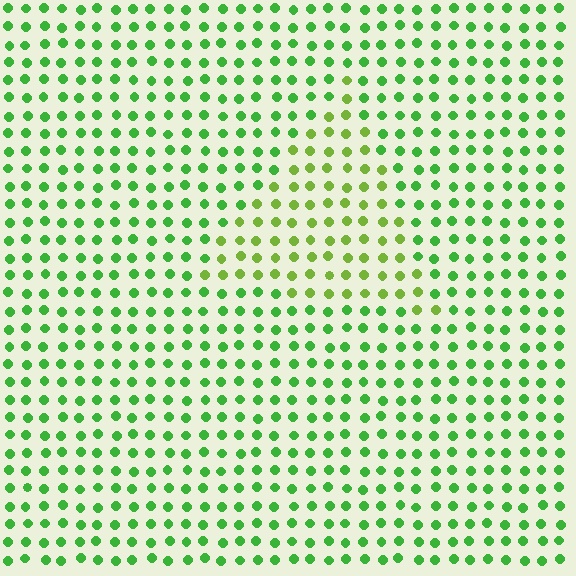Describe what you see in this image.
The image is filled with small green elements in a uniform arrangement. A triangle-shaped region is visible where the elements are tinted to a slightly different hue, forming a subtle color boundary.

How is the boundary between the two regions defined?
The boundary is defined purely by a slight shift in hue (about 29 degrees). Spacing, size, and orientation are identical on both sides.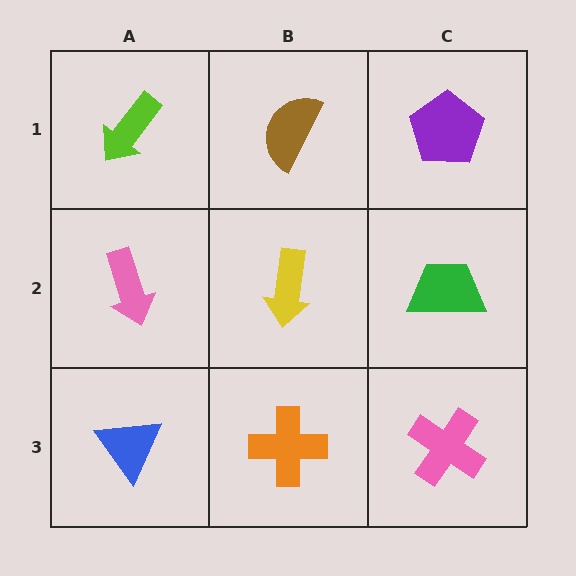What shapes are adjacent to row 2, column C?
A purple pentagon (row 1, column C), a pink cross (row 3, column C), a yellow arrow (row 2, column B).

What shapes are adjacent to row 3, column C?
A green trapezoid (row 2, column C), an orange cross (row 3, column B).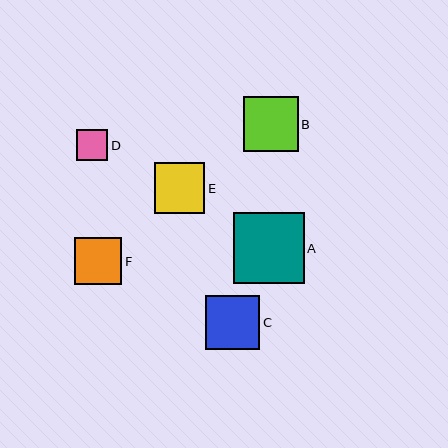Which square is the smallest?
Square D is the smallest with a size of approximately 31 pixels.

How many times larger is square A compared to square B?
Square A is approximately 1.3 times the size of square B.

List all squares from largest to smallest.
From largest to smallest: A, B, C, E, F, D.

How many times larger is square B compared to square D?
Square B is approximately 1.7 times the size of square D.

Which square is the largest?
Square A is the largest with a size of approximately 71 pixels.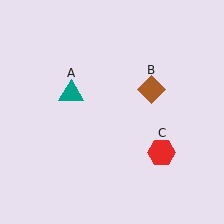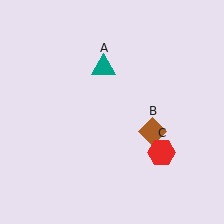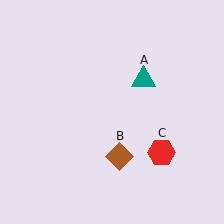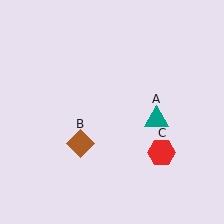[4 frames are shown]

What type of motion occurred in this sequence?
The teal triangle (object A), brown diamond (object B) rotated clockwise around the center of the scene.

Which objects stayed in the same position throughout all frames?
Red hexagon (object C) remained stationary.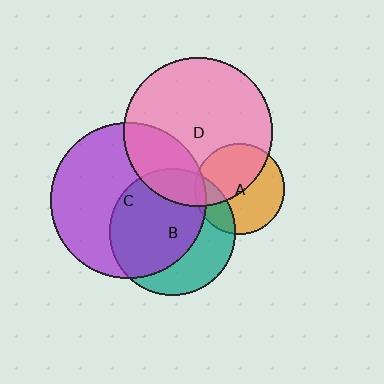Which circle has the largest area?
Circle C (purple).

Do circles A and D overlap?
Yes.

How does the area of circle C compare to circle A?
Approximately 3.0 times.